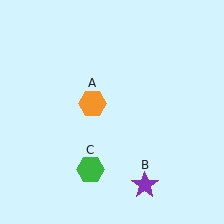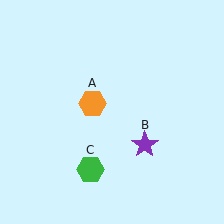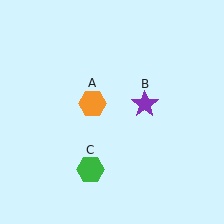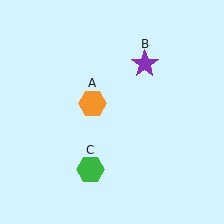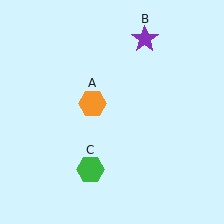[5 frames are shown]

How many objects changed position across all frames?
1 object changed position: purple star (object B).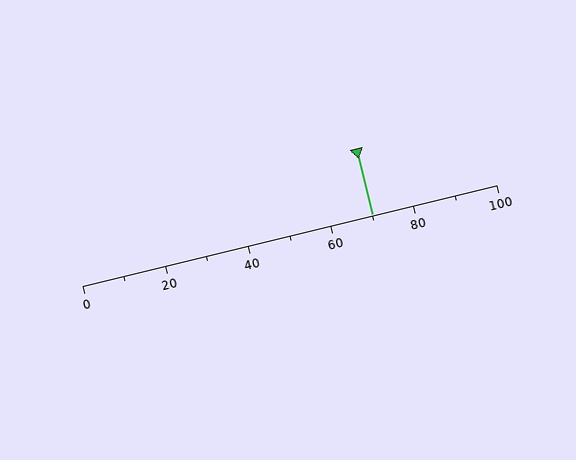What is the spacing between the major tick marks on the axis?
The major ticks are spaced 20 apart.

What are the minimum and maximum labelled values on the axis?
The axis runs from 0 to 100.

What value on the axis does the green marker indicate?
The marker indicates approximately 70.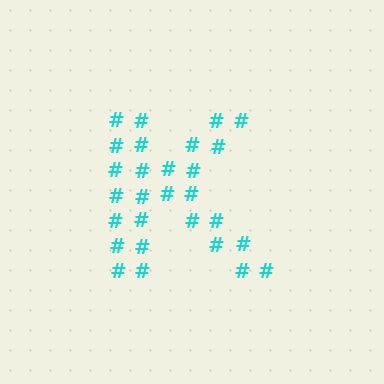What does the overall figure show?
The overall figure shows the letter K.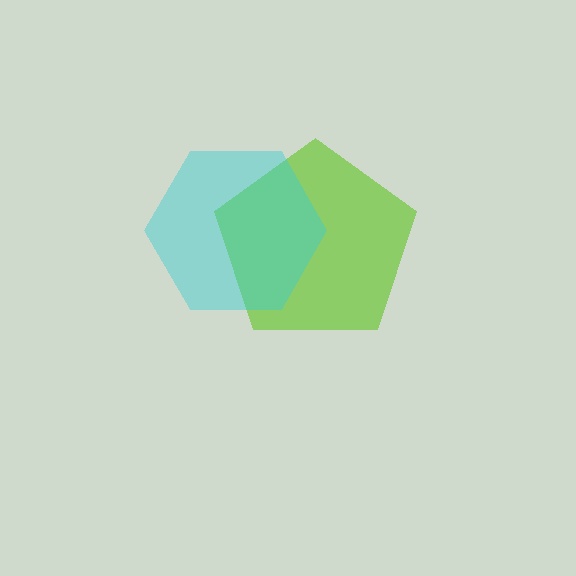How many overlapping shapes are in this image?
There are 2 overlapping shapes in the image.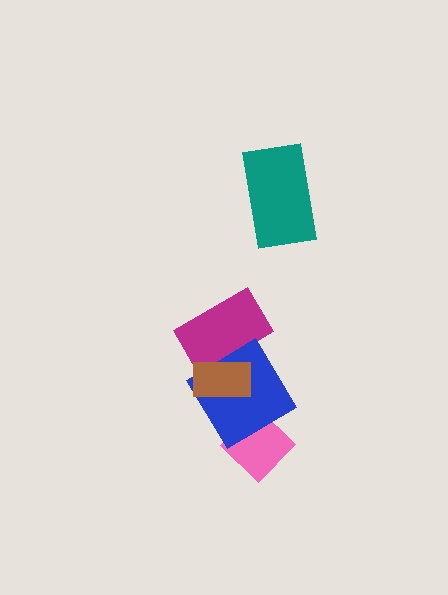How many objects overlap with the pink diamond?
1 object overlaps with the pink diamond.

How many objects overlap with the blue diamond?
3 objects overlap with the blue diamond.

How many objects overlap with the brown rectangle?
2 objects overlap with the brown rectangle.